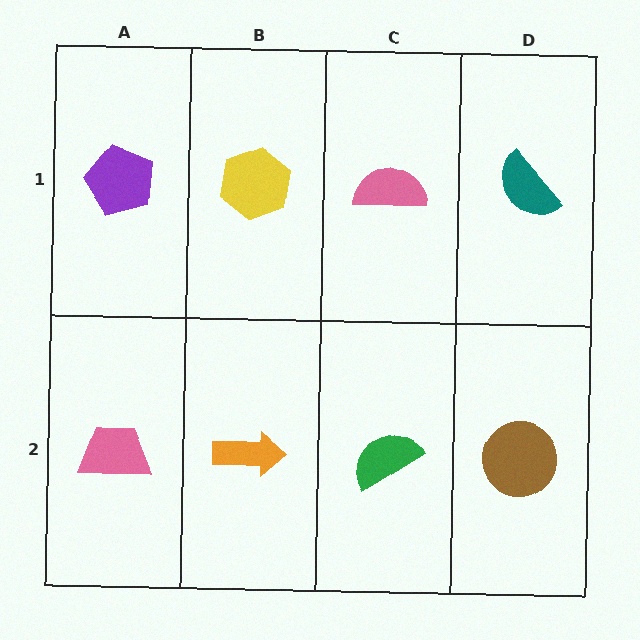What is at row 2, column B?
An orange arrow.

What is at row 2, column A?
A pink trapezoid.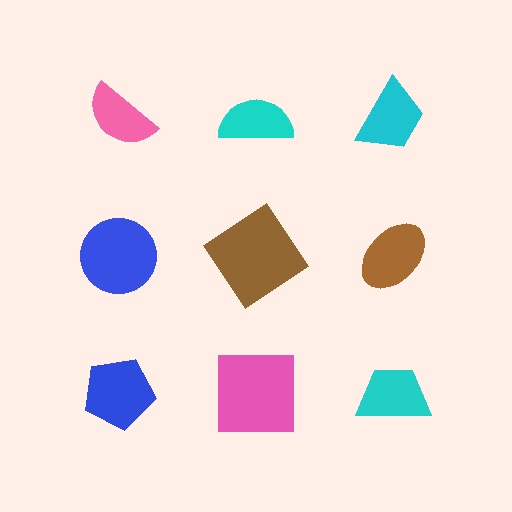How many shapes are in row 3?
3 shapes.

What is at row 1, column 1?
A pink semicircle.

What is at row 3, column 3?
A cyan trapezoid.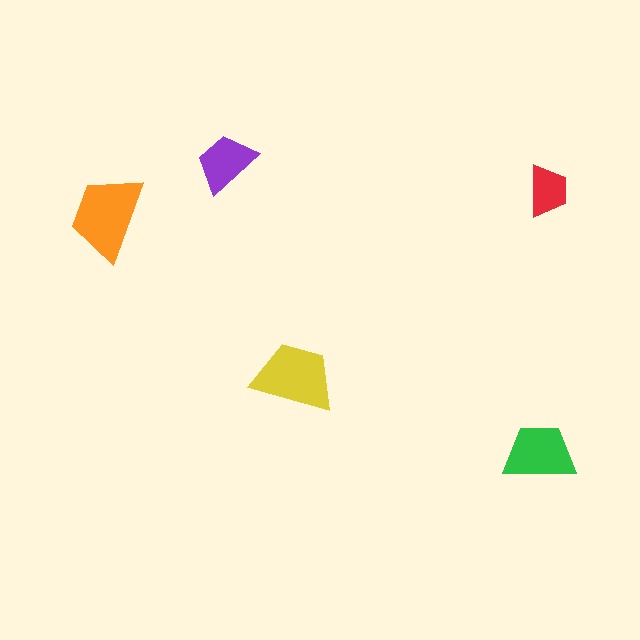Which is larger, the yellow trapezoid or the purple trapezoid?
The yellow one.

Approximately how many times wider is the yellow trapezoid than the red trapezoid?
About 1.5 times wider.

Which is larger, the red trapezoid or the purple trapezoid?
The purple one.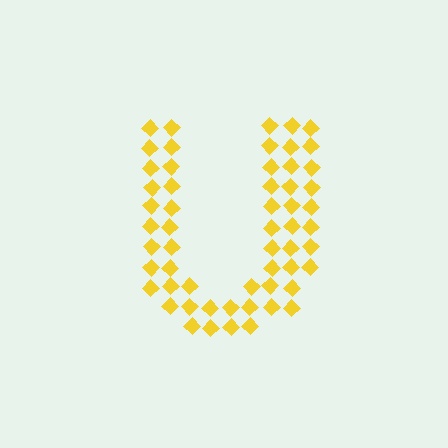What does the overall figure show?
The overall figure shows the letter U.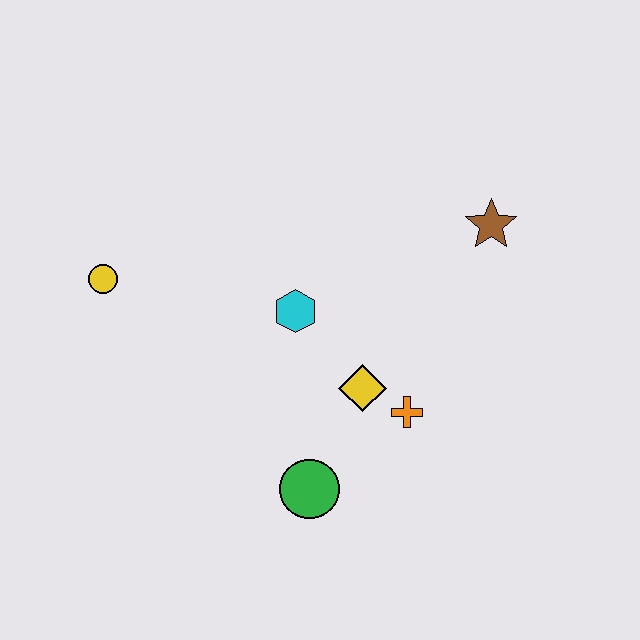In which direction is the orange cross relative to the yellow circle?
The orange cross is to the right of the yellow circle.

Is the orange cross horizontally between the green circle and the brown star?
Yes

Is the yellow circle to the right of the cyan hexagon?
No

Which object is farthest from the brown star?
The yellow circle is farthest from the brown star.